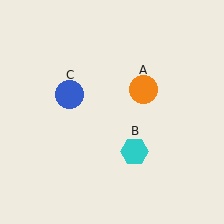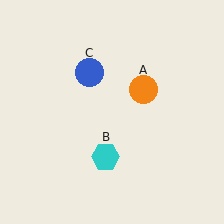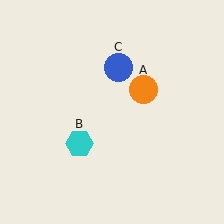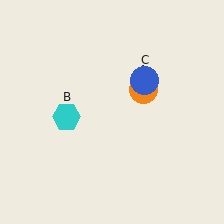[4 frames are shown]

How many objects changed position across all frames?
2 objects changed position: cyan hexagon (object B), blue circle (object C).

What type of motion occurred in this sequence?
The cyan hexagon (object B), blue circle (object C) rotated clockwise around the center of the scene.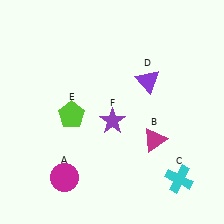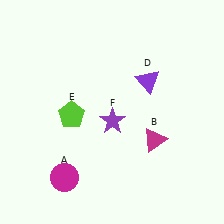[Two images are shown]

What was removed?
The cyan cross (C) was removed in Image 2.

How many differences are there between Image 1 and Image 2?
There is 1 difference between the two images.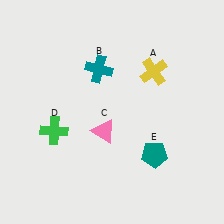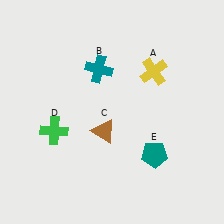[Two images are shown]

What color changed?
The triangle (C) changed from pink in Image 1 to brown in Image 2.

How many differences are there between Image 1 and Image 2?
There is 1 difference between the two images.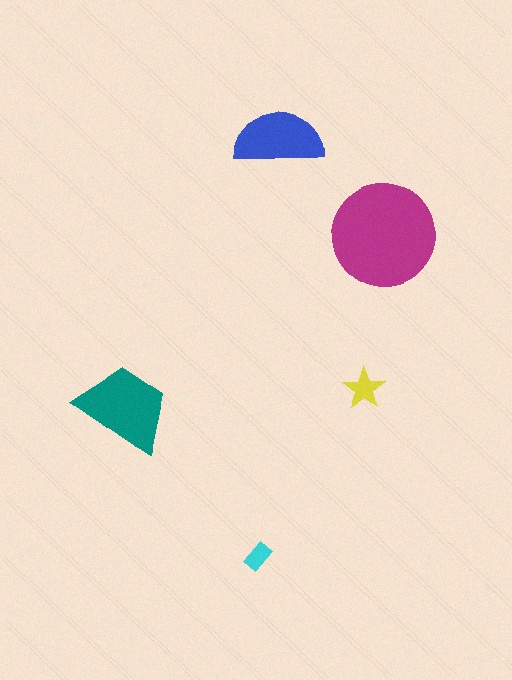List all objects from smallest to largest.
The cyan rectangle, the yellow star, the blue semicircle, the teal trapezoid, the magenta circle.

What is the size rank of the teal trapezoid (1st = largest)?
2nd.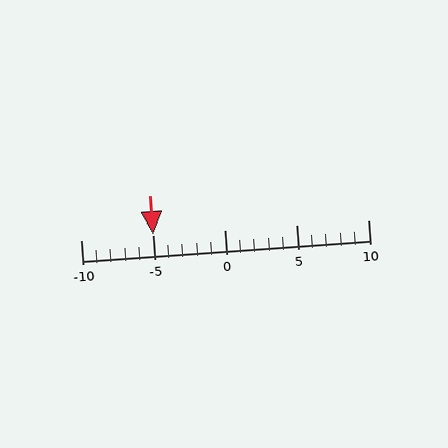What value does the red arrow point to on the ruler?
The red arrow points to approximately -5.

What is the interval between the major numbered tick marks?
The major tick marks are spaced 5 units apart.